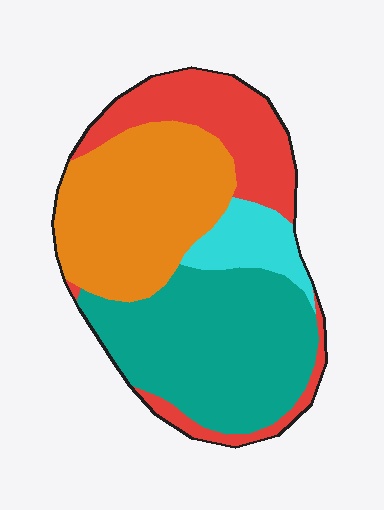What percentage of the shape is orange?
Orange covers 32% of the shape.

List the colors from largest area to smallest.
From largest to smallest: teal, orange, red, cyan.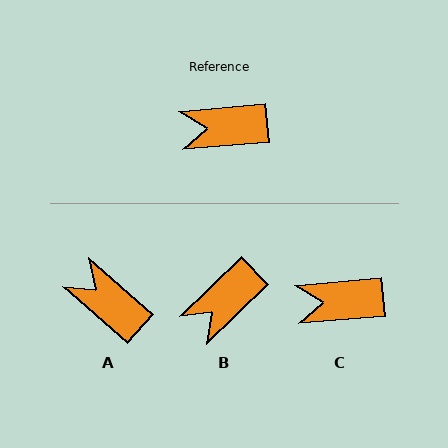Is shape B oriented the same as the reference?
No, it is off by about 39 degrees.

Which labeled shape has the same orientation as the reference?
C.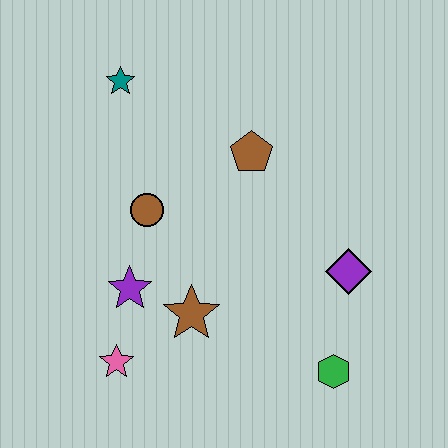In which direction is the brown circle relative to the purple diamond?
The brown circle is to the left of the purple diamond.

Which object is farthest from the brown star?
The teal star is farthest from the brown star.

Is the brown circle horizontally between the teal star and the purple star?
No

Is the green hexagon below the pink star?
Yes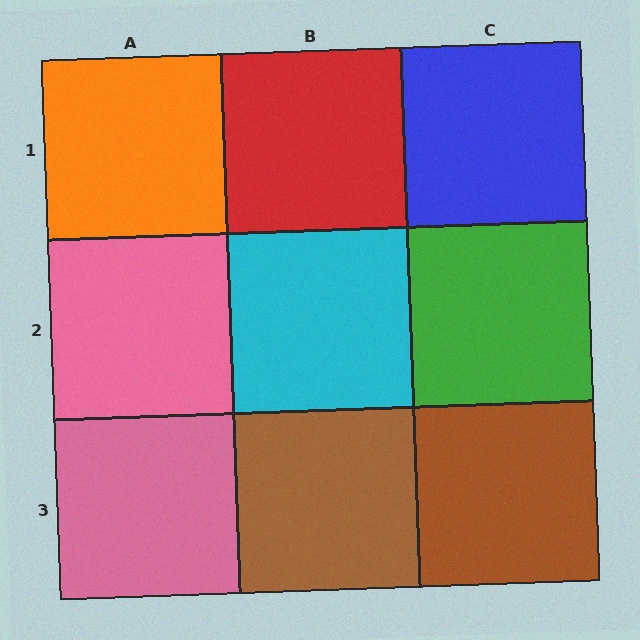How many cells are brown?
2 cells are brown.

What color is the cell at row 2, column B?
Cyan.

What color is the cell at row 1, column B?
Red.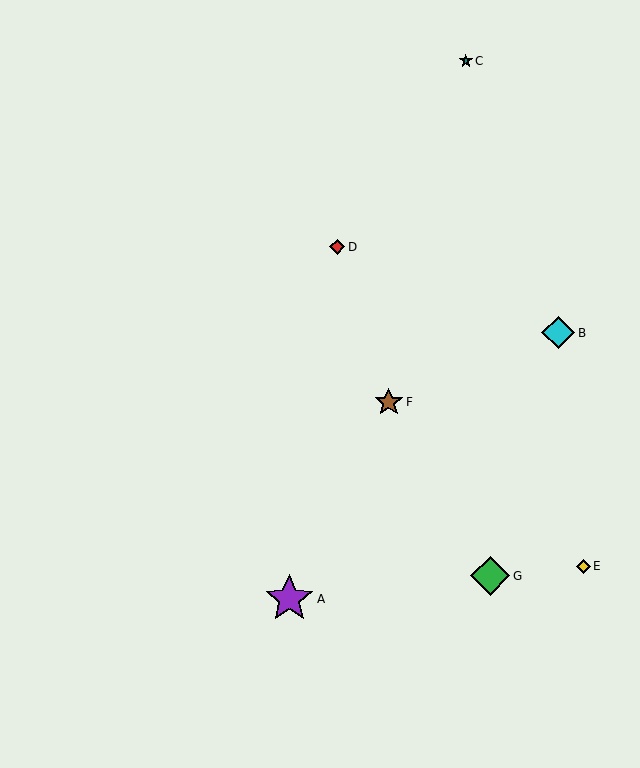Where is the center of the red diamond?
The center of the red diamond is at (337, 247).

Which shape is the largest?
The purple star (labeled A) is the largest.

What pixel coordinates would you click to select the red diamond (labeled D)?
Click at (337, 247) to select the red diamond D.